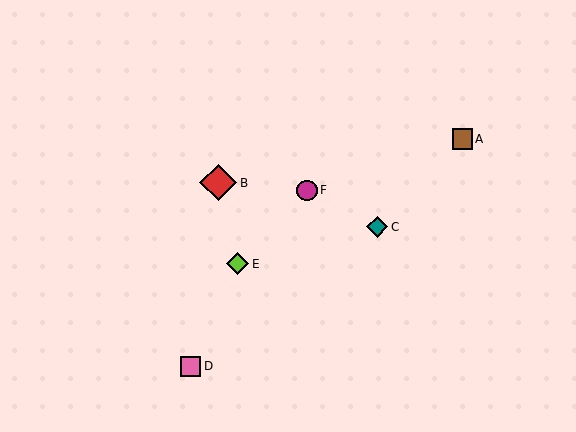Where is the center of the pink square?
The center of the pink square is at (191, 366).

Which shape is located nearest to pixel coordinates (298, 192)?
The magenta circle (labeled F) at (307, 190) is nearest to that location.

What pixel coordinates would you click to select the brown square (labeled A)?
Click at (462, 139) to select the brown square A.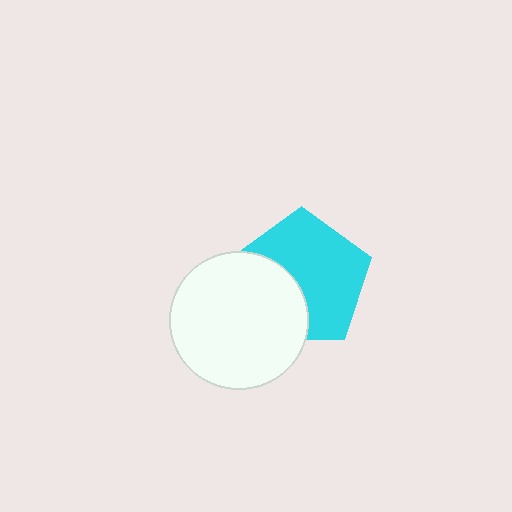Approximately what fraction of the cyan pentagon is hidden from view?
Roughly 36% of the cyan pentagon is hidden behind the white circle.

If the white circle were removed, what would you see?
You would see the complete cyan pentagon.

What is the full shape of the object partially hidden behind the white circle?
The partially hidden object is a cyan pentagon.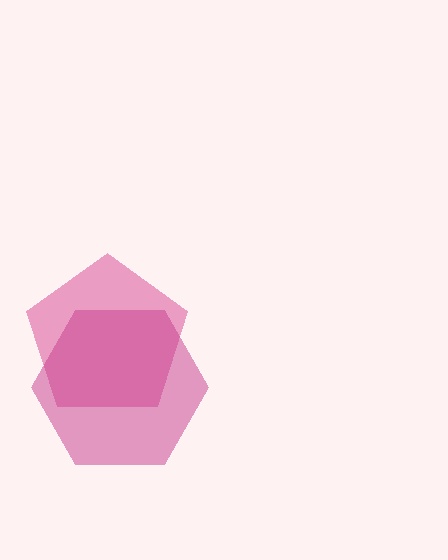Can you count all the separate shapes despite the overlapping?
Yes, there are 2 separate shapes.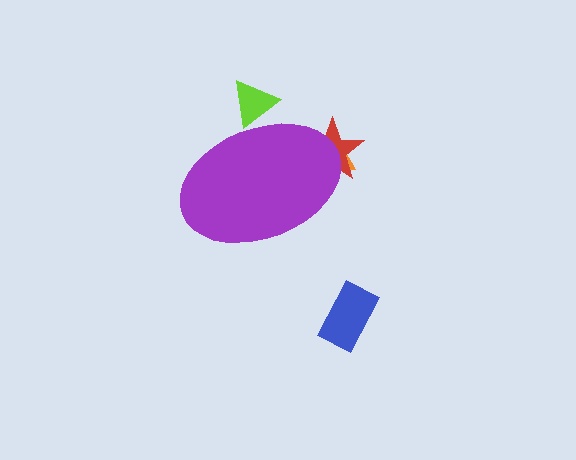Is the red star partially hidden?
Yes, the red star is partially hidden behind the purple ellipse.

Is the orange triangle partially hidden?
Yes, the orange triangle is partially hidden behind the purple ellipse.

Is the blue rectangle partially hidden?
No, the blue rectangle is fully visible.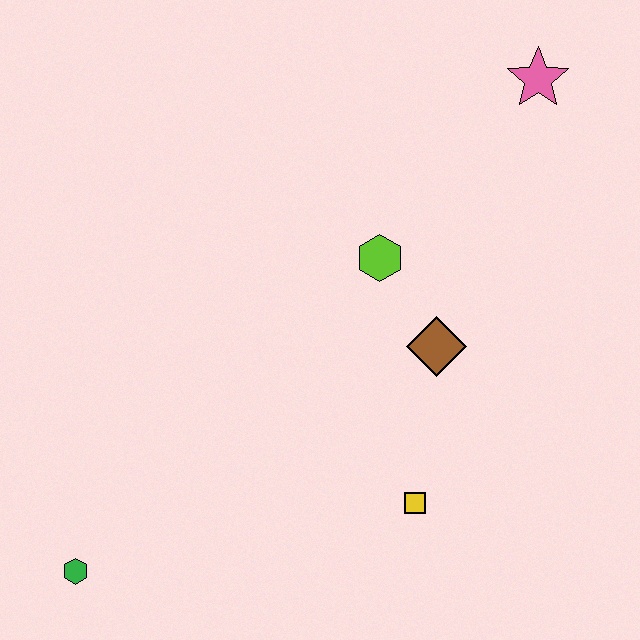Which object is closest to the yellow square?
The brown diamond is closest to the yellow square.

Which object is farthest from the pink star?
The green hexagon is farthest from the pink star.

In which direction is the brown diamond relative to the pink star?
The brown diamond is below the pink star.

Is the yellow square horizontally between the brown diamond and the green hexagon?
Yes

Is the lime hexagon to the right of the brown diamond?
No